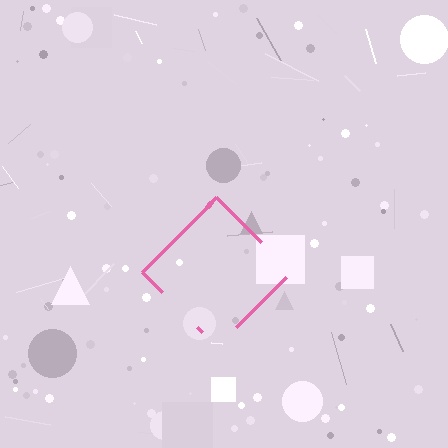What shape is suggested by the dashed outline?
The dashed outline suggests a diamond.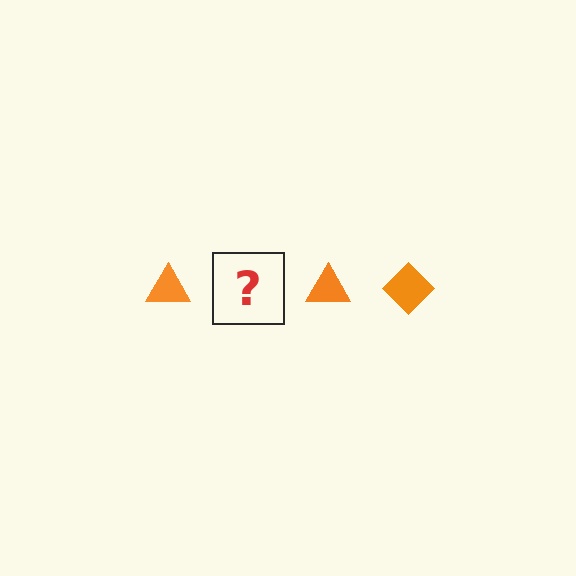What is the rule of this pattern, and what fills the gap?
The rule is that the pattern cycles through triangle, diamond shapes in orange. The gap should be filled with an orange diamond.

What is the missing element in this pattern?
The missing element is an orange diamond.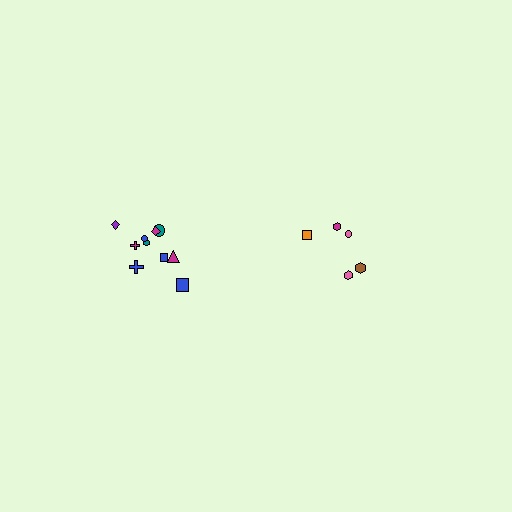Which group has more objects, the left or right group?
The left group.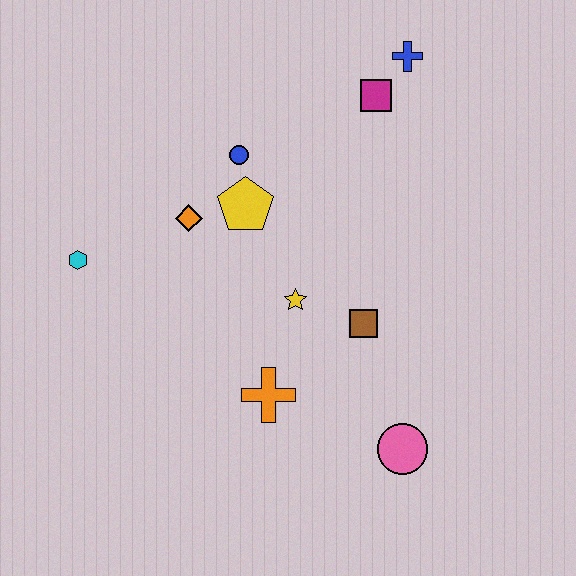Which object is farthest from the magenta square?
The pink circle is farthest from the magenta square.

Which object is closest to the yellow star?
The brown square is closest to the yellow star.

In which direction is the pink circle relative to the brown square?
The pink circle is below the brown square.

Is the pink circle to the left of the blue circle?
No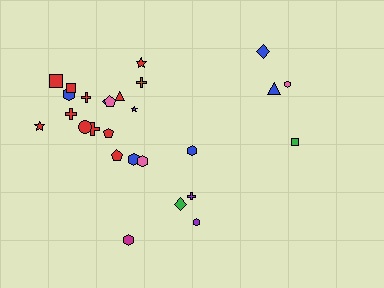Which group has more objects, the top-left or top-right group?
The top-left group.